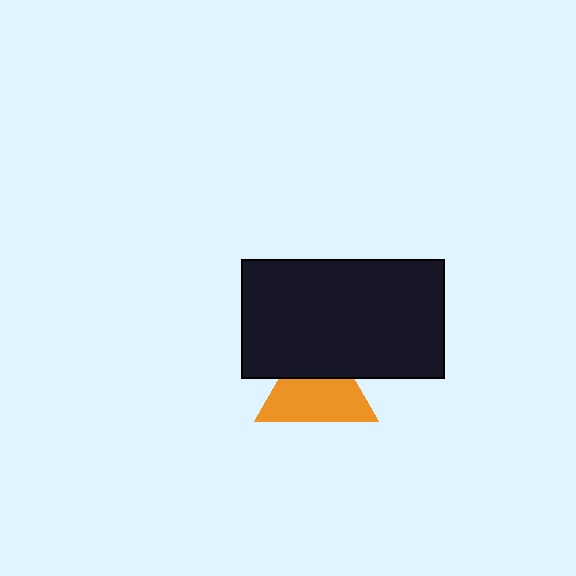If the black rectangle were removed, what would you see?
You would see the complete orange triangle.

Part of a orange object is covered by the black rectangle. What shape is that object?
It is a triangle.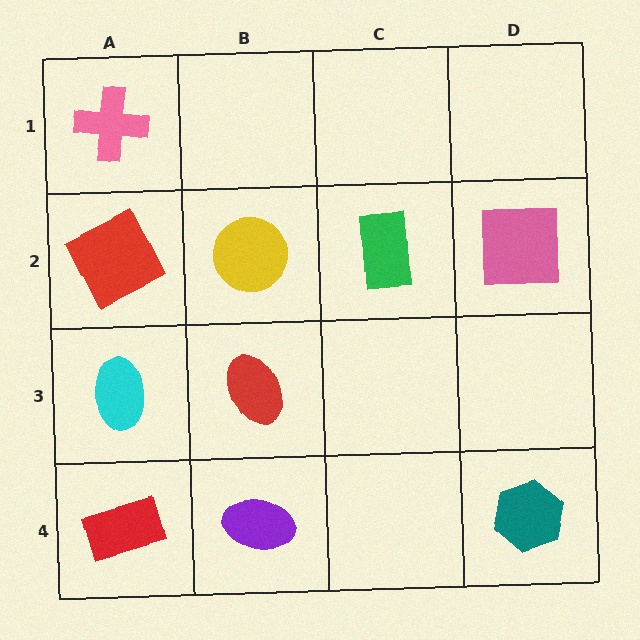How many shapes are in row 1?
1 shape.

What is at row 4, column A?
A red rectangle.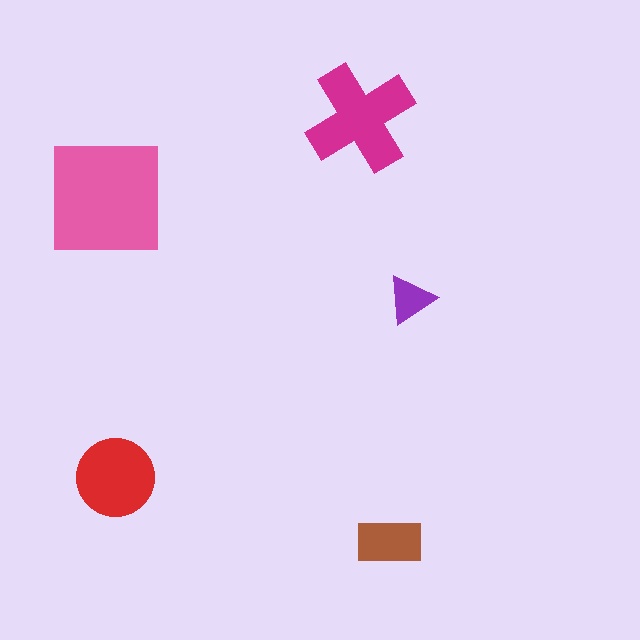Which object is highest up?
The magenta cross is topmost.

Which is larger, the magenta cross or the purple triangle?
The magenta cross.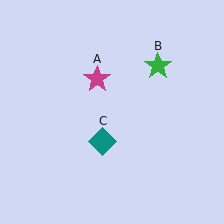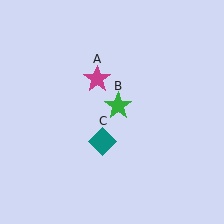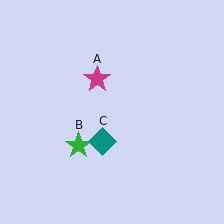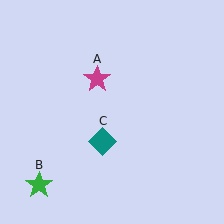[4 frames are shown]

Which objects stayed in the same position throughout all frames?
Magenta star (object A) and teal diamond (object C) remained stationary.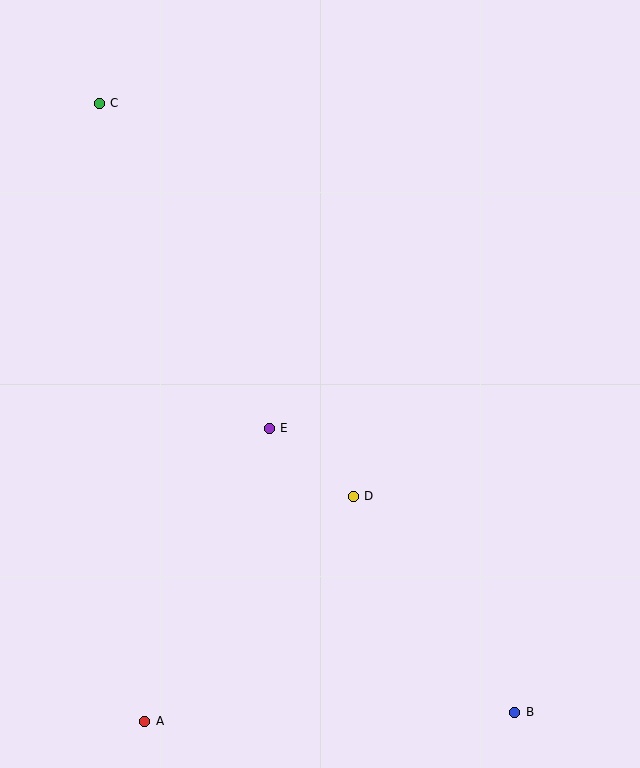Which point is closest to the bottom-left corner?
Point A is closest to the bottom-left corner.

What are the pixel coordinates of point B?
Point B is at (515, 712).